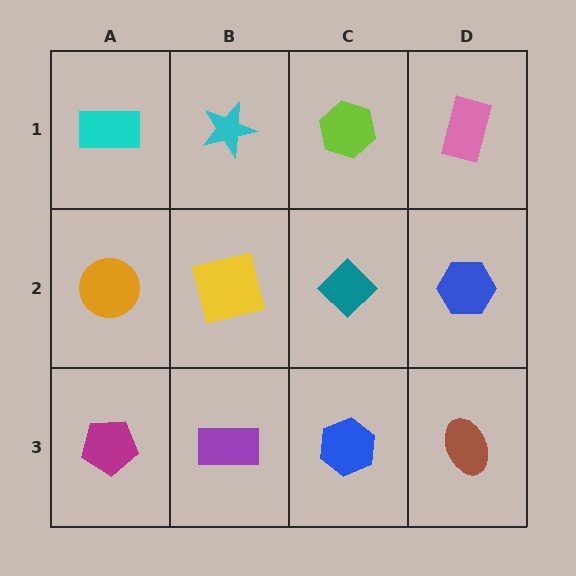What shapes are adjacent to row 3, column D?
A blue hexagon (row 2, column D), a blue hexagon (row 3, column C).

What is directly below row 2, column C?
A blue hexagon.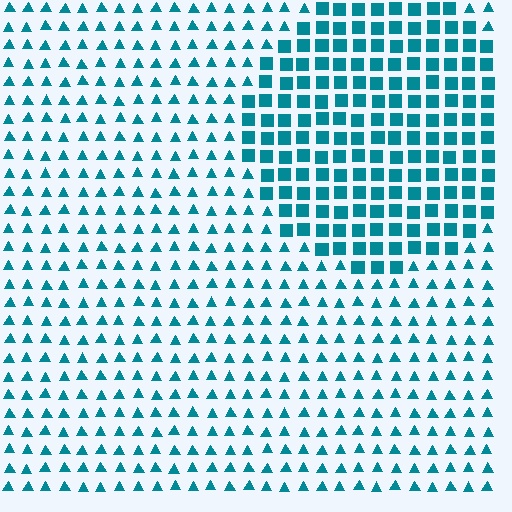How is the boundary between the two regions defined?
The boundary is defined by a change in element shape: squares inside vs. triangles outside. All elements share the same color and spacing.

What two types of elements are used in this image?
The image uses squares inside the circle region and triangles outside it.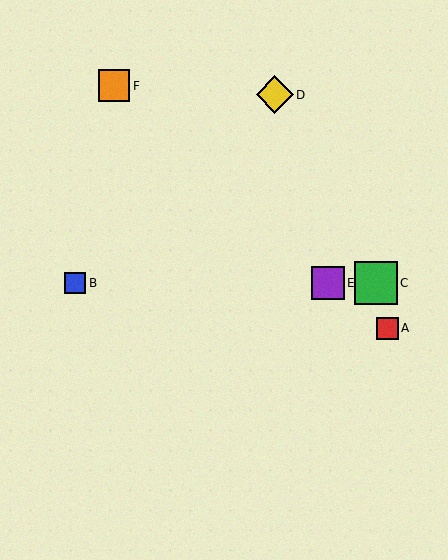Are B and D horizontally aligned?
No, B is at y≈283 and D is at y≈95.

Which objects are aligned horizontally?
Objects B, C, E are aligned horizontally.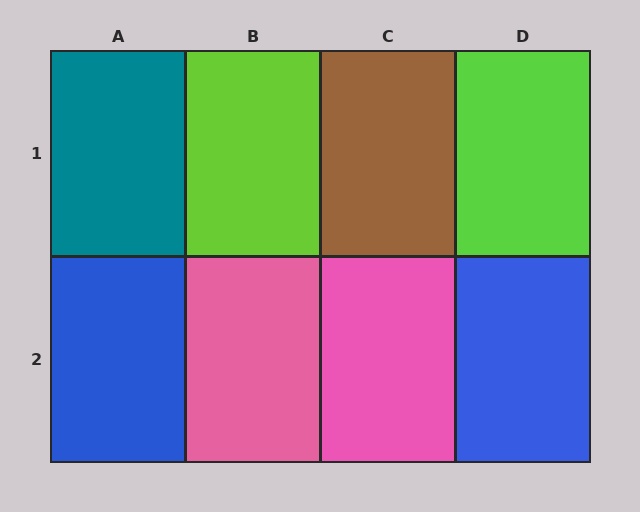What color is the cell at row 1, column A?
Teal.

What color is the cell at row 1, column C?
Brown.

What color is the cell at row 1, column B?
Lime.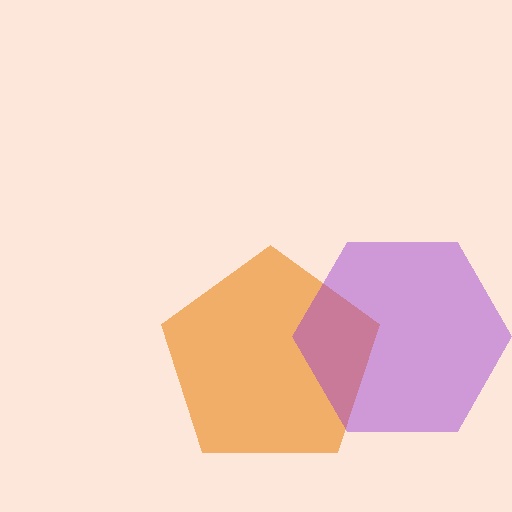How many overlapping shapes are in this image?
There are 2 overlapping shapes in the image.